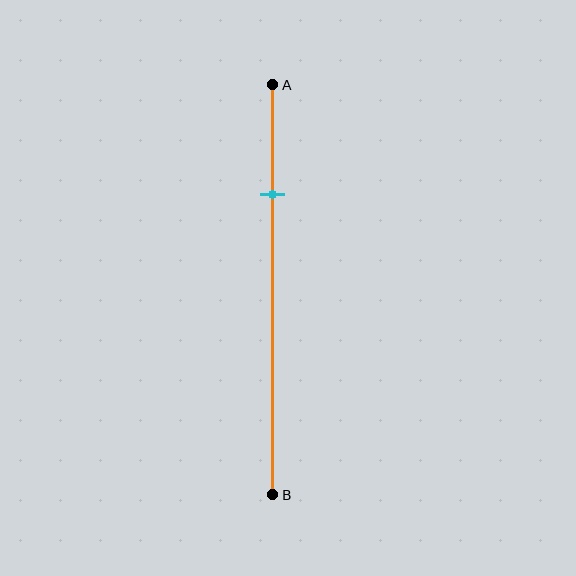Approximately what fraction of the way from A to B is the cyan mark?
The cyan mark is approximately 25% of the way from A to B.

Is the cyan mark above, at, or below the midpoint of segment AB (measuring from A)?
The cyan mark is above the midpoint of segment AB.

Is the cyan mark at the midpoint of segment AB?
No, the mark is at about 25% from A, not at the 50% midpoint.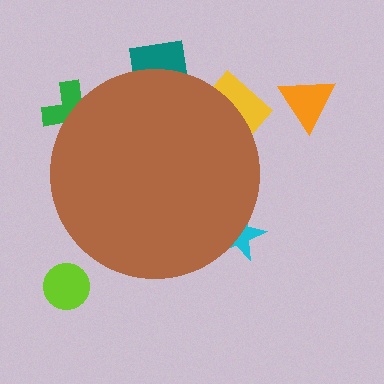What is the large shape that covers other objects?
A brown circle.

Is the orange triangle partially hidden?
No, the orange triangle is fully visible.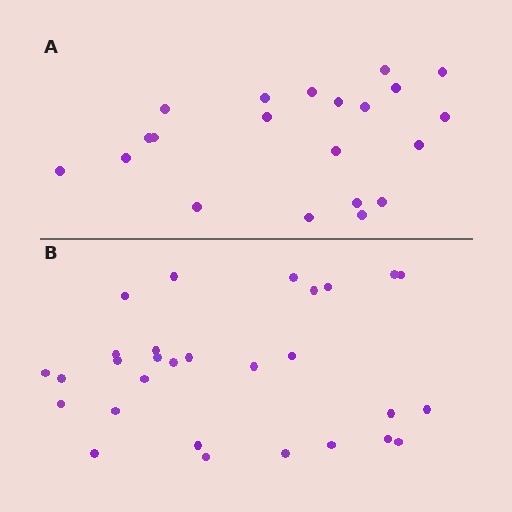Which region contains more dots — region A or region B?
Region B (the bottom region) has more dots.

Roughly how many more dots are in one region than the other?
Region B has roughly 8 or so more dots than region A.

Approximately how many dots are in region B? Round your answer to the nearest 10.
About 30 dots. (The exact count is 29, which rounds to 30.)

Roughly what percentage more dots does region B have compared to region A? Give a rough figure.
About 40% more.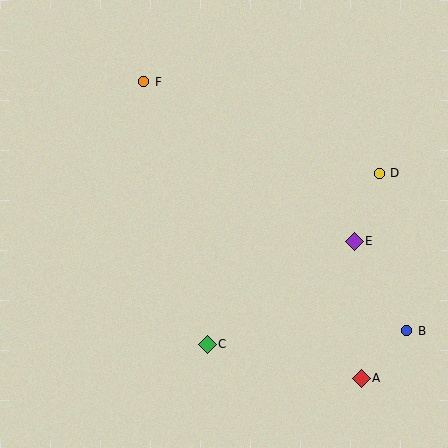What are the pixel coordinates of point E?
Point E is at (354, 241).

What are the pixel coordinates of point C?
Point C is at (207, 344).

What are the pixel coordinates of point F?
Point F is at (144, 82).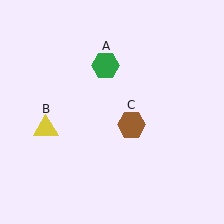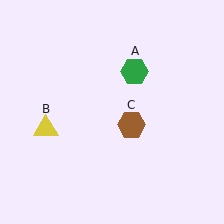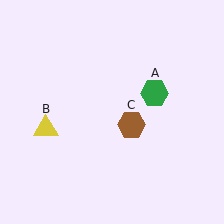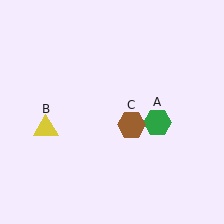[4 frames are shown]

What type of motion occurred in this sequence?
The green hexagon (object A) rotated clockwise around the center of the scene.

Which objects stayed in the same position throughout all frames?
Yellow triangle (object B) and brown hexagon (object C) remained stationary.